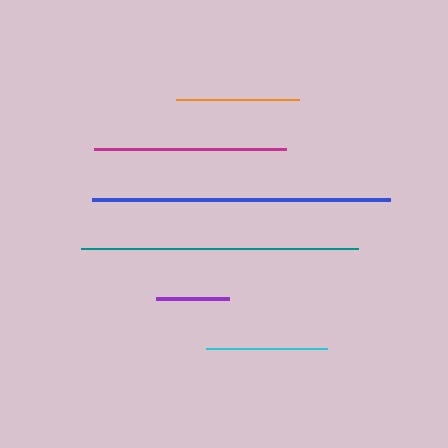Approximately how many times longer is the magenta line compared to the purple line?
The magenta line is approximately 2.6 times the length of the purple line.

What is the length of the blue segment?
The blue segment is approximately 298 pixels long.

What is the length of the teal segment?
The teal segment is approximately 277 pixels long.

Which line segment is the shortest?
The purple line is the shortest at approximately 73 pixels.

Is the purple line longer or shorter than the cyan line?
The cyan line is longer than the purple line.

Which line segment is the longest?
The blue line is the longest at approximately 298 pixels.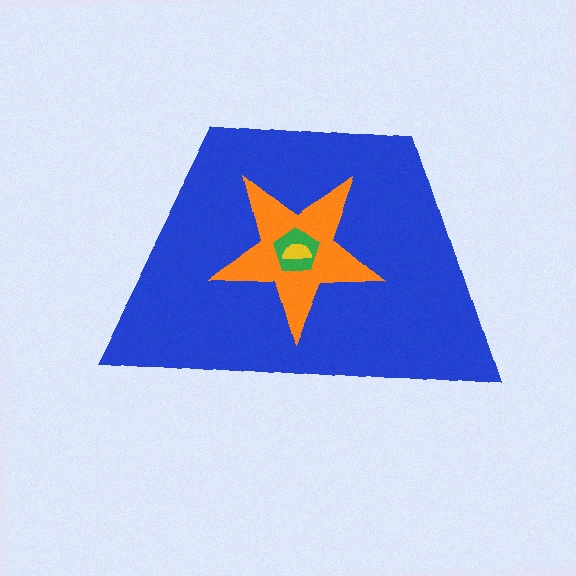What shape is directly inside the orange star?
The green pentagon.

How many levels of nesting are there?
4.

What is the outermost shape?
The blue trapezoid.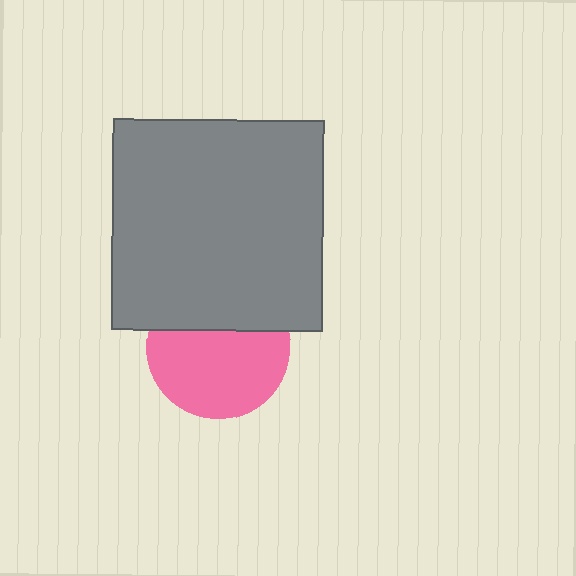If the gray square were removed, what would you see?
You would see the complete pink circle.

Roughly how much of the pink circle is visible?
About half of it is visible (roughly 64%).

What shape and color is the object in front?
The object in front is a gray square.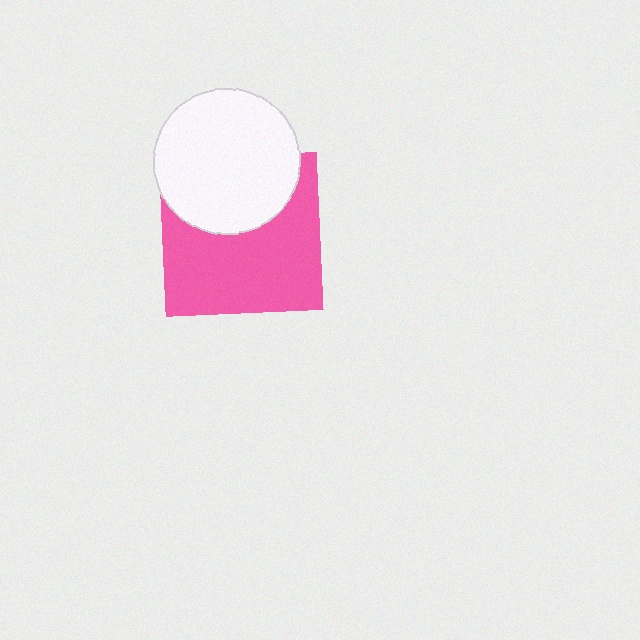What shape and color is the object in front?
The object in front is a white circle.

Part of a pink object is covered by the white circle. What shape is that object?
It is a square.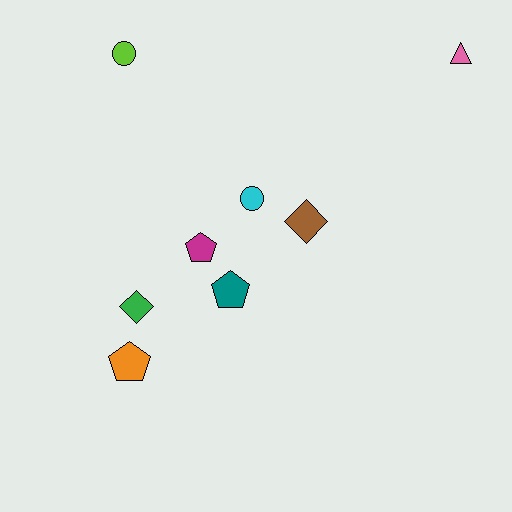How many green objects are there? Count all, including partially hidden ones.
There is 1 green object.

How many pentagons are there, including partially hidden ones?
There are 3 pentagons.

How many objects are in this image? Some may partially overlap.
There are 8 objects.